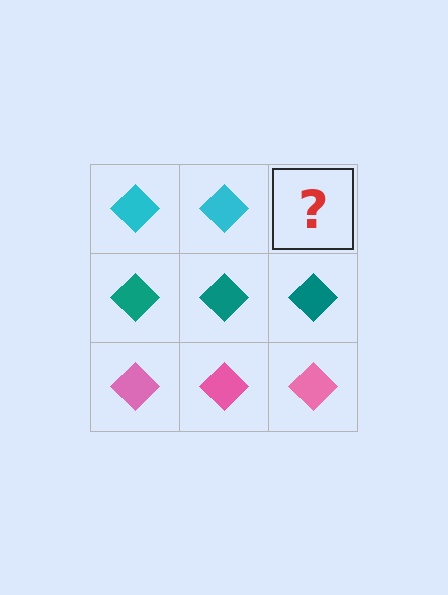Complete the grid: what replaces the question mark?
The question mark should be replaced with a cyan diamond.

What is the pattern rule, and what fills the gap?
The rule is that each row has a consistent color. The gap should be filled with a cyan diamond.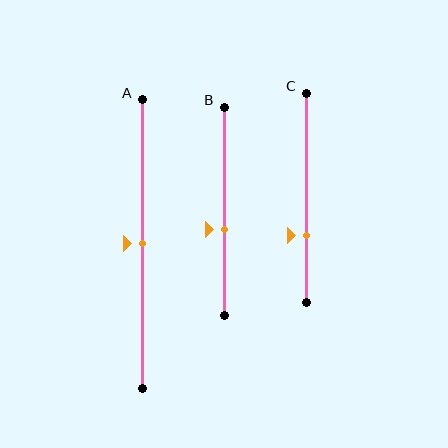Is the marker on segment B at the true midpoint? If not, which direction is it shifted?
No, the marker on segment B is shifted downward by about 9% of the segment length.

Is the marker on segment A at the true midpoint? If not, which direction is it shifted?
Yes, the marker on segment A is at the true midpoint.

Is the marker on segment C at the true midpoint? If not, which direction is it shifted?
No, the marker on segment C is shifted downward by about 18% of the segment length.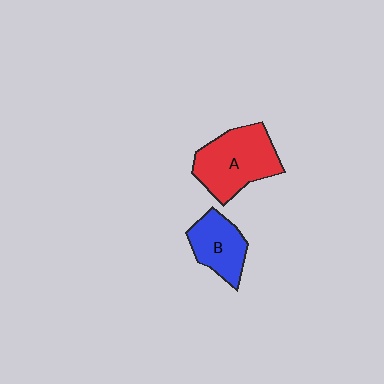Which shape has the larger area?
Shape A (red).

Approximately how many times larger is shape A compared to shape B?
Approximately 1.6 times.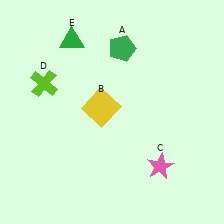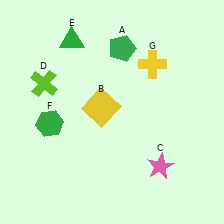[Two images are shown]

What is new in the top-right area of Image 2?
A yellow cross (G) was added in the top-right area of Image 2.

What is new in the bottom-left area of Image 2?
A green hexagon (F) was added in the bottom-left area of Image 2.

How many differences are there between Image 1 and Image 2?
There are 2 differences between the two images.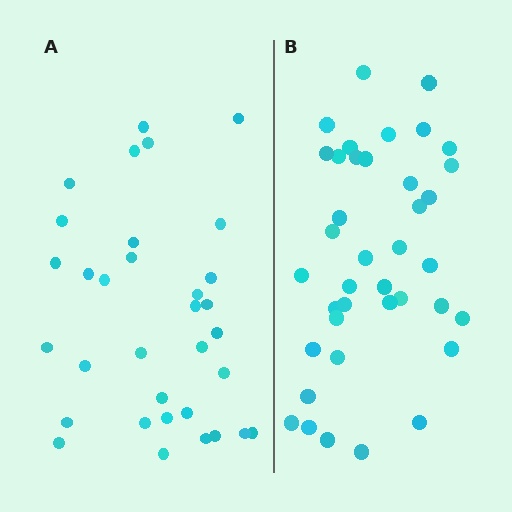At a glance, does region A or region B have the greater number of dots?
Region B (the right region) has more dots.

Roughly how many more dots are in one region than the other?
Region B has about 6 more dots than region A.